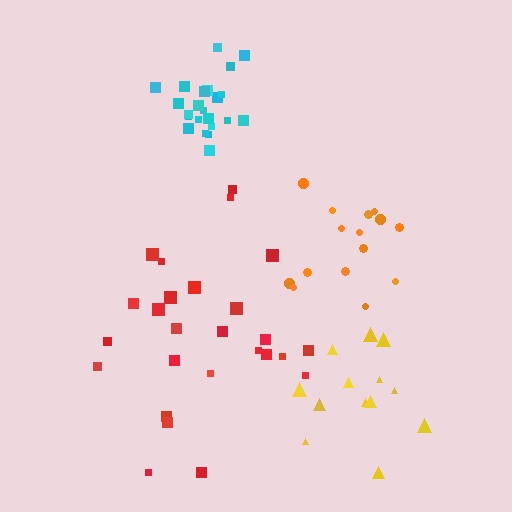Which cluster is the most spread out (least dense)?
Red.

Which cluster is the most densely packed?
Cyan.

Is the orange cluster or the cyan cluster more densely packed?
Cyan.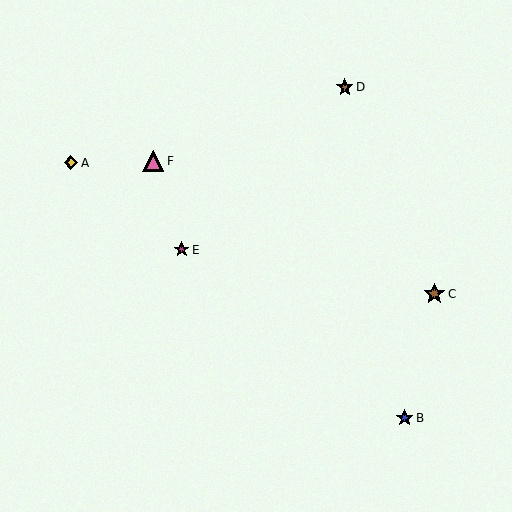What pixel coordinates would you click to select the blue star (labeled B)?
Click at (405, 418) to select the blue star B.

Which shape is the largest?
The pink triangle (labeled F) is the largest.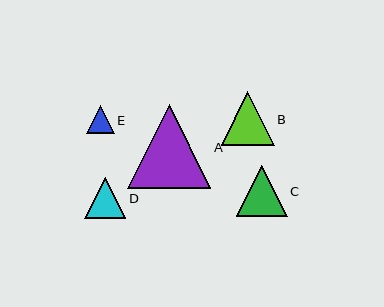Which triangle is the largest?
Triangle A is the largest with a size of approximately 84 pixels.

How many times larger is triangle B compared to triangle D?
Triangle B is approximately 1.3 times the size of triangle D.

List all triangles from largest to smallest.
From largest to smallest: A, B, C, D, E.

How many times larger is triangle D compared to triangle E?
Triangle D is approximately 1.5 times the size of triangle E.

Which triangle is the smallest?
Triangle E is the smallest with a size of approximately 28 pixels.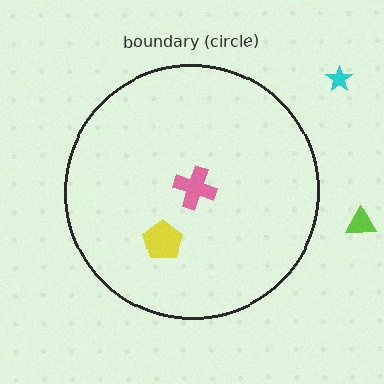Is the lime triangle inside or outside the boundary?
Outside.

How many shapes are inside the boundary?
2 inside, 2 outside.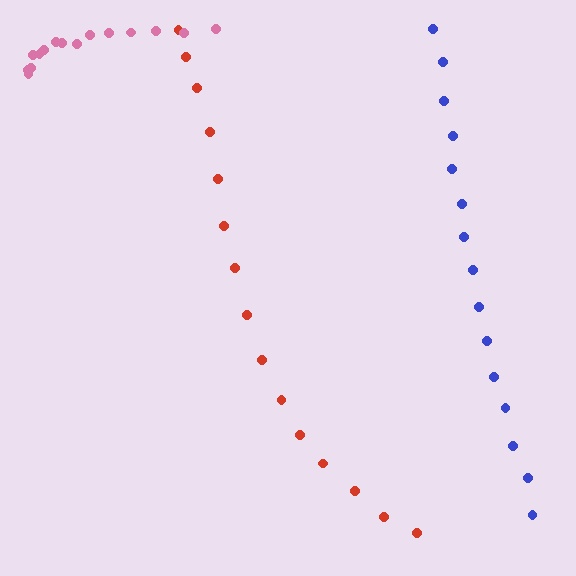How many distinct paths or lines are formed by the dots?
There are 3 distinct paths.